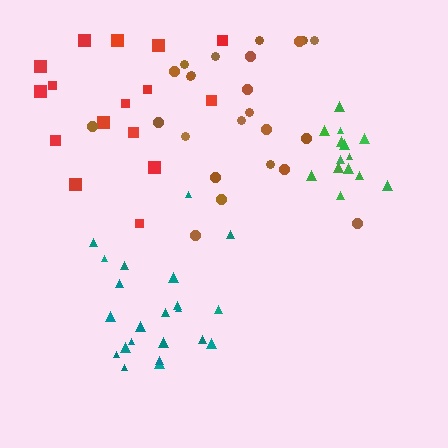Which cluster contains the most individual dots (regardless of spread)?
Brown (24).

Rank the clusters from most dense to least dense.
green, teal, brown, red.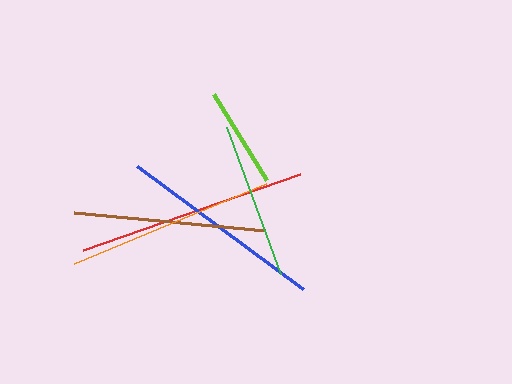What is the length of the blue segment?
The blue segment is approximately 207 pixels long.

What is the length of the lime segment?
The lime segment is approximately 101 pixels long.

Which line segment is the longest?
The red line is the longest at approximately 230 pixels.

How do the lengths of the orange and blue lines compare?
The orange and blue lines are approximately the same length.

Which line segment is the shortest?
The lime line is the shortest at approximately 101 pixels.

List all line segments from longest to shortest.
From longest to shortest: red, orange, blue, brown, green, lime.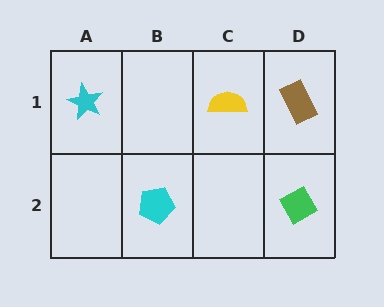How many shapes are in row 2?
2 shapes.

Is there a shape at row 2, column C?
No, that cell is empty.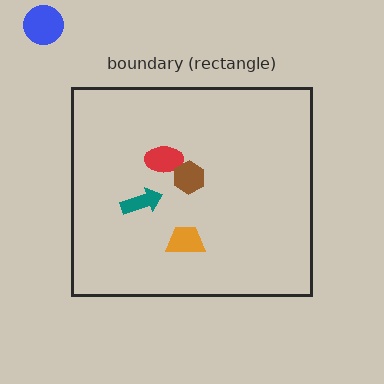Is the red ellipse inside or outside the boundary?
Inside.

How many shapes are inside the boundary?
4 inside, 1 outside.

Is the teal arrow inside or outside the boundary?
Inside.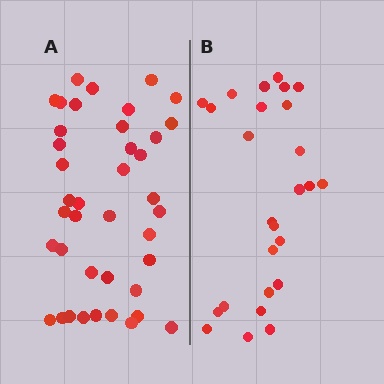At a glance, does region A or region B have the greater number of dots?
Region A (the left region) has more dots.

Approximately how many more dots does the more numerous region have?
Region A has approximately 15 more dots than region B.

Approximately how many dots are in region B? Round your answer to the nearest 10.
About 30 dots. (The exact count is 26, which rounds to 30.)